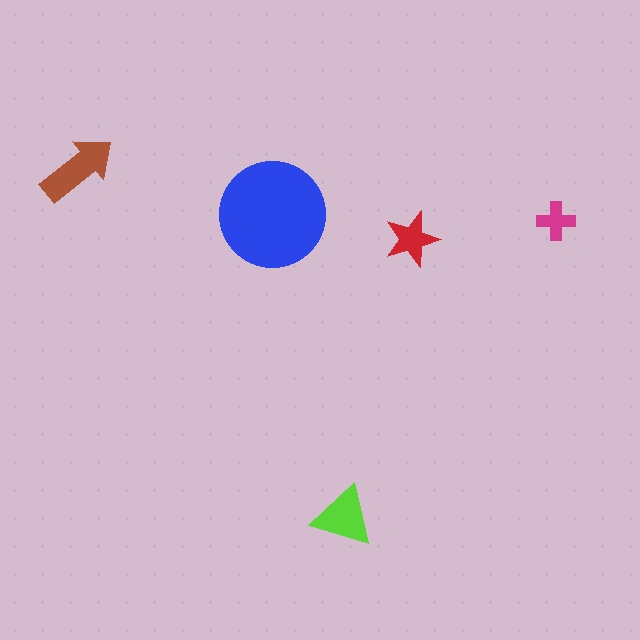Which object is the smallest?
The magenta cross.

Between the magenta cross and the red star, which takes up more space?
The red star.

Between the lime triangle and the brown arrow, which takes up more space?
The brown arrow.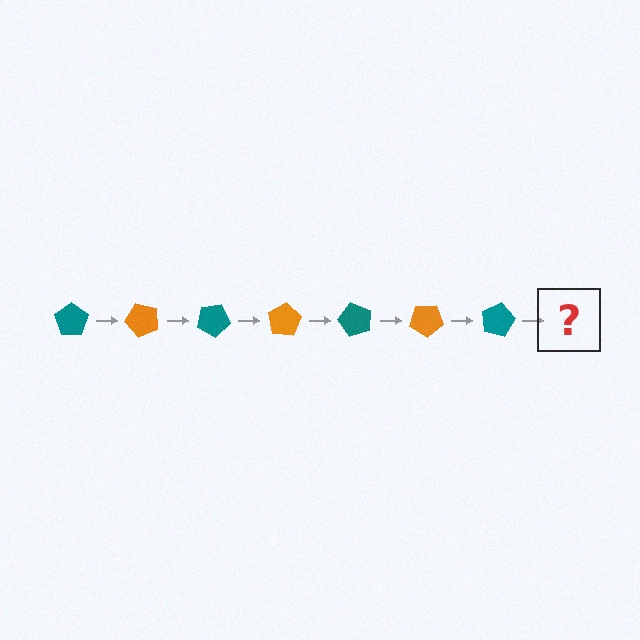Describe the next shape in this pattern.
It should be an orange pentagon, rotated 350 degrees from the start.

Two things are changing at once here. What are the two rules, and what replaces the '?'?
The two rules are that it rotates 50 degrees each step and the color cycles through teal and orange. The '?' should be an orange pentagon, rotated 350 degrees from the start.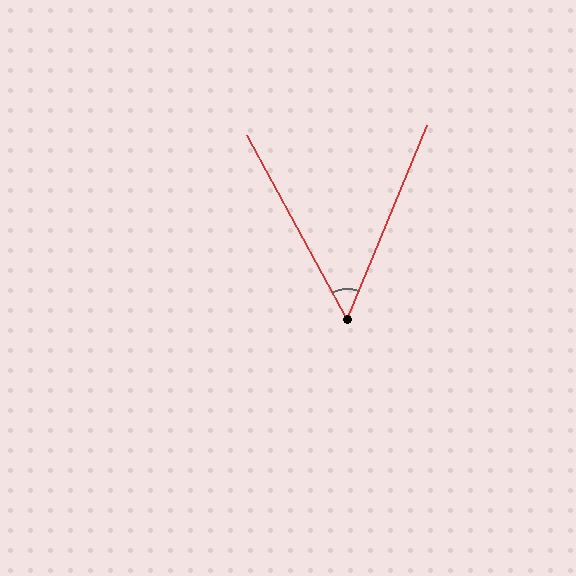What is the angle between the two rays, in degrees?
Approximately 51 degrees.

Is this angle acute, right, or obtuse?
It is acute.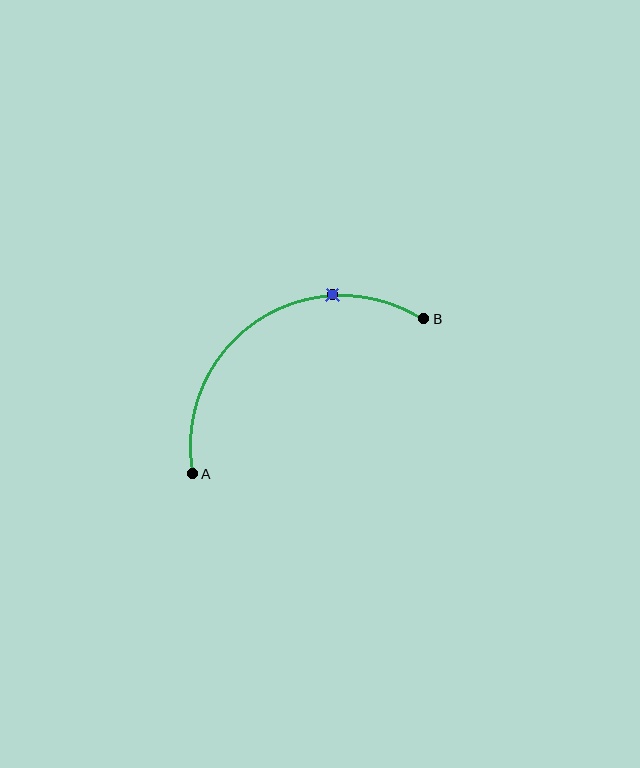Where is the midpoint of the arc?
The arc midpoint is the point on the curve farthest from the straight line joining A and B. It sits above and to the left of that line.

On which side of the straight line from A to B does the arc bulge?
The arc bulges above and to the left of the straight line connecting A and B.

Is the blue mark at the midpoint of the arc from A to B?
No. The blue mark lies on the arc but is closer to endpoint B. The arc midpoint would be at the point on the curve equidistant along the arc from both A and B.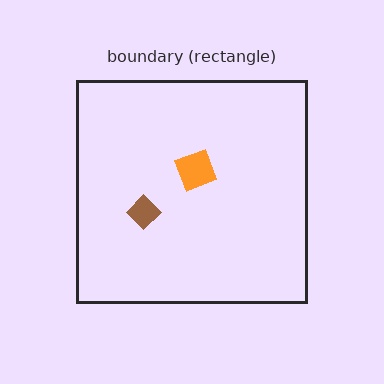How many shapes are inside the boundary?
2 inside, 0 outside.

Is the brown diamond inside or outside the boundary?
Inside.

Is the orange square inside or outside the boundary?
Inside.